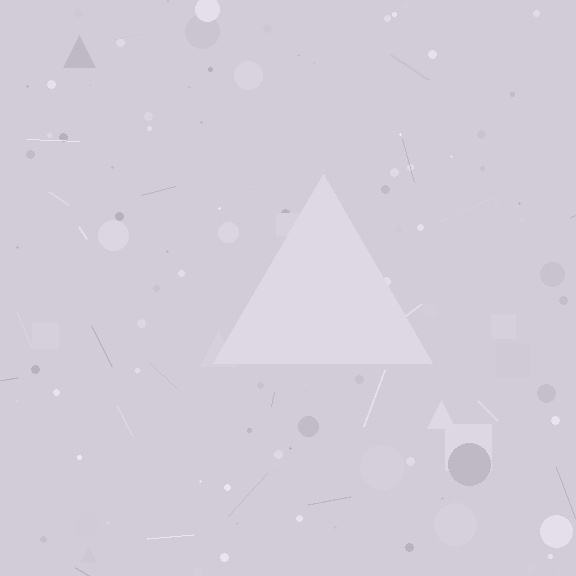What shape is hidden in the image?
A triangle is hidden in the image.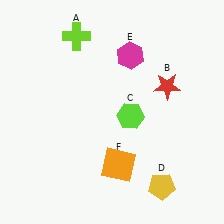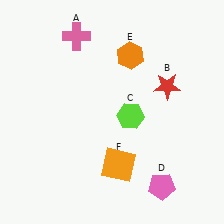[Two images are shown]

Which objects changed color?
A changed from lime to pink. D changed from yellow to pink. E changed from magenta to orange.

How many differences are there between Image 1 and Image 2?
There are 3 differences between the two images.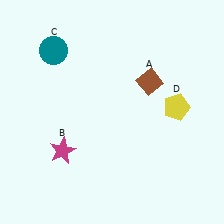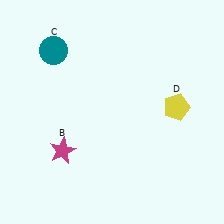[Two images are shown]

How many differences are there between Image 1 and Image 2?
There is 1 difference between the two images.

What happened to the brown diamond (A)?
The brown diamond (A) was removed in Image 2. It was in the top-right area of Image 1.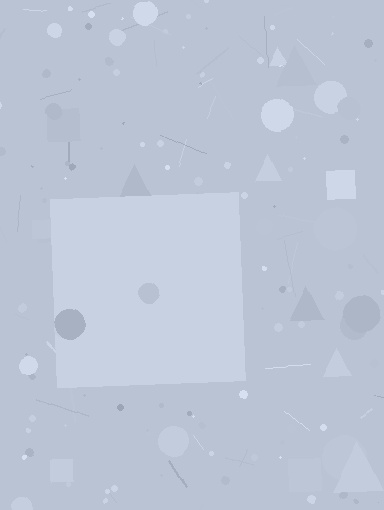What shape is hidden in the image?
A square is hidden in the image.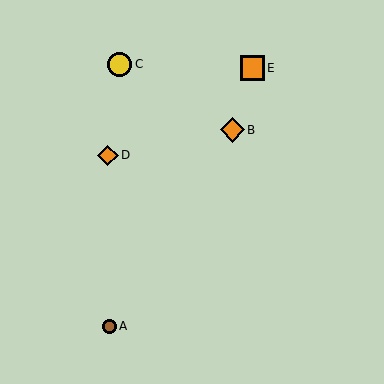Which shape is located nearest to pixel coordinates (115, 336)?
The brown circle (labeled A) at (109, 326) is nearest to that location.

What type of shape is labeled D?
Shape D is an orange diamond.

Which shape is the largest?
The orange square (labeled E) is the largest.